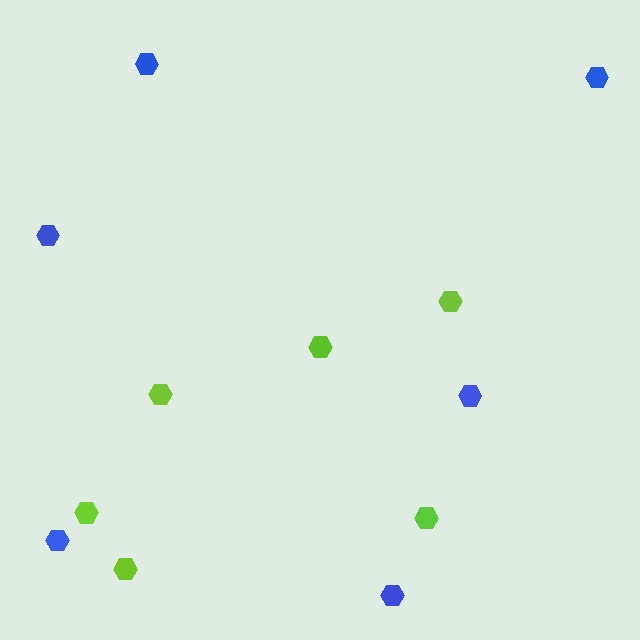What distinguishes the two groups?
There are 2 groups: one group of lime hexagons (6) and one group of blue hexagons (6).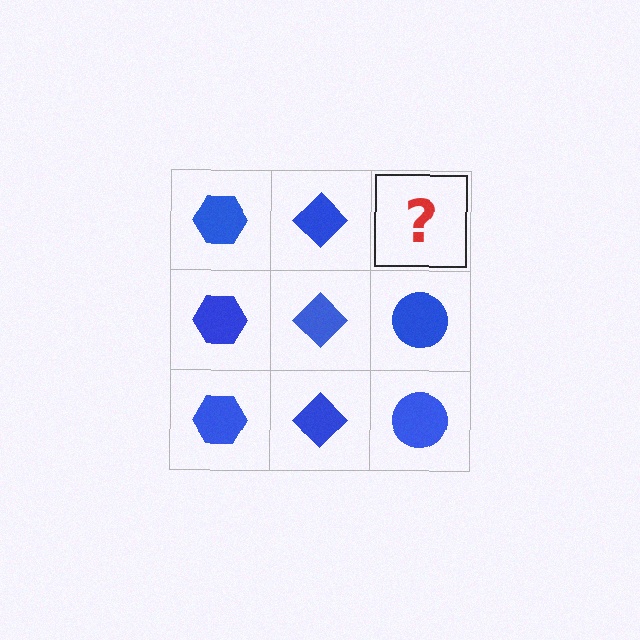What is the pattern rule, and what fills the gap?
The rule is that each column has a consistent shape. The gap should be filled with a blue circle.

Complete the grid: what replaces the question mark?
The question mark should be replaced with a blue circle.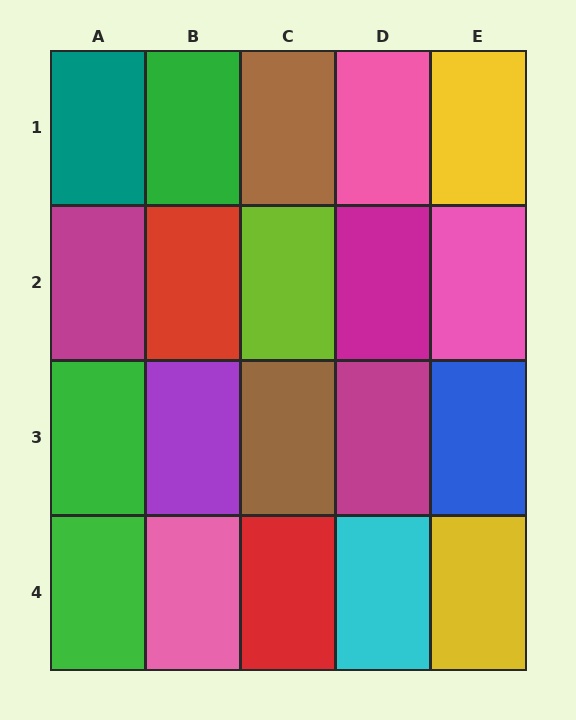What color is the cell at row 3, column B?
Purple.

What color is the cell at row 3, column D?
Magenta.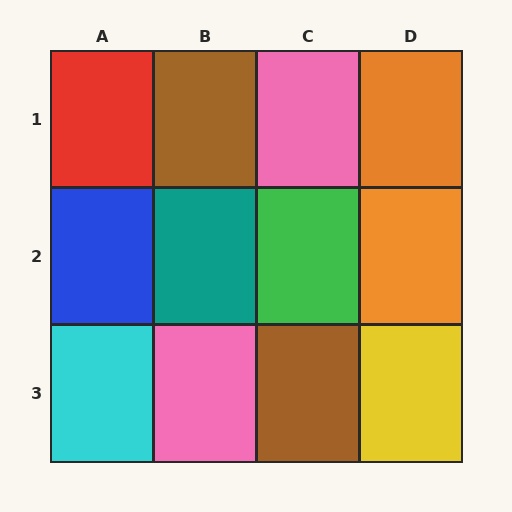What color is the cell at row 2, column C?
Green.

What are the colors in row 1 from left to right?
Red, brown, pink, orange.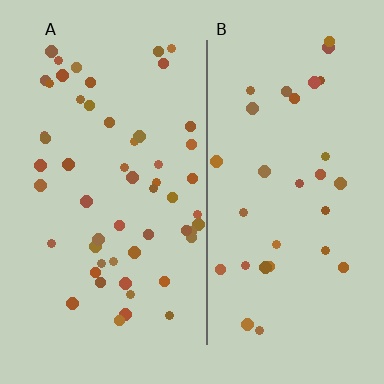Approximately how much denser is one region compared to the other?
Approximately 1.7× — region A over region B.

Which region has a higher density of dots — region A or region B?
A (the left).